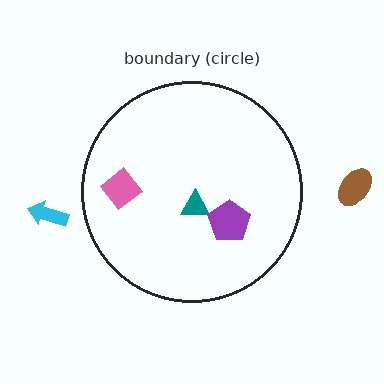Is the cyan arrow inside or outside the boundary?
Outside.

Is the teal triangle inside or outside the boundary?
Inside.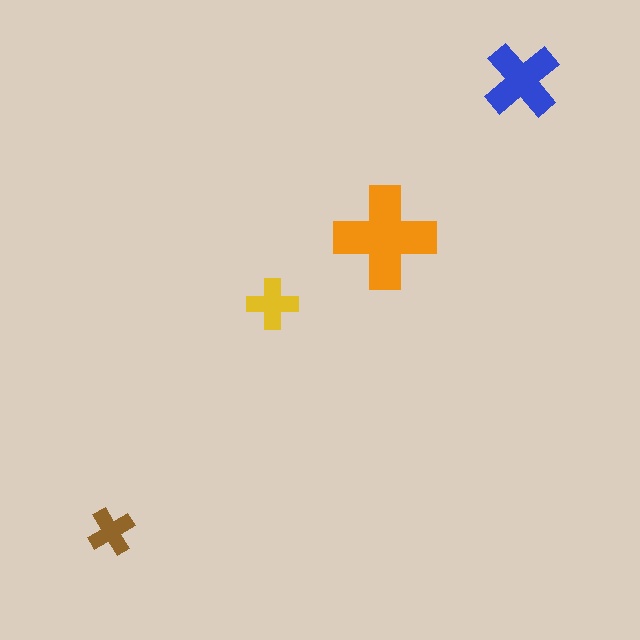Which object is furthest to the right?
The blue cross is rightmost.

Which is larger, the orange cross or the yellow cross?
The orange one.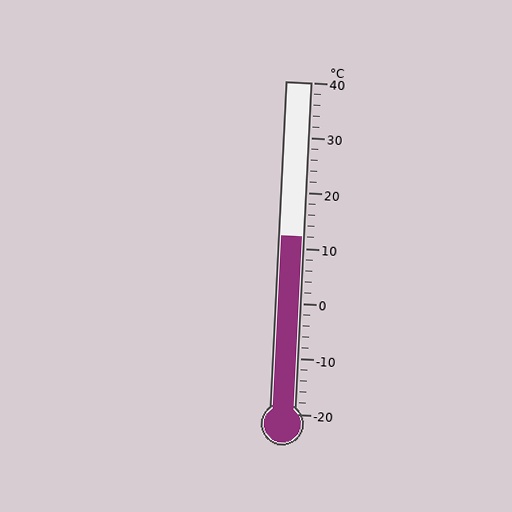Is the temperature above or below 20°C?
The temperature is below 20°C.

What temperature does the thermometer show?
The thermometer shows approximately 12°C.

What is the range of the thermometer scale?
The thermometer scale ranges from -20°C to 40°C.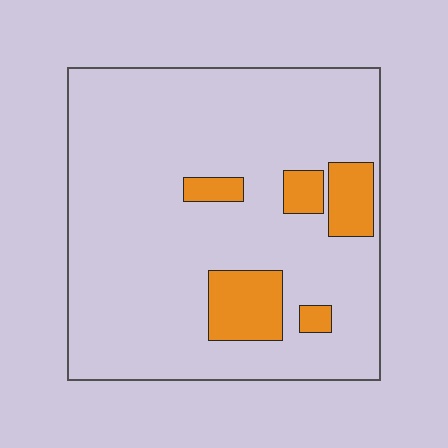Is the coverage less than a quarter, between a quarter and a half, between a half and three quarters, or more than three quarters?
Less than a quarter.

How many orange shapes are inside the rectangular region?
5.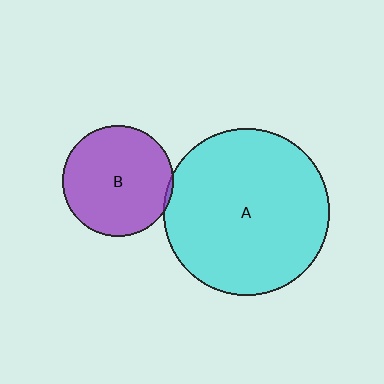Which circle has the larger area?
Circle A (cyan).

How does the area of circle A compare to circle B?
Approximately 2.3 times.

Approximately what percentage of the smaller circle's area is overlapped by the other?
Approximately 5%.